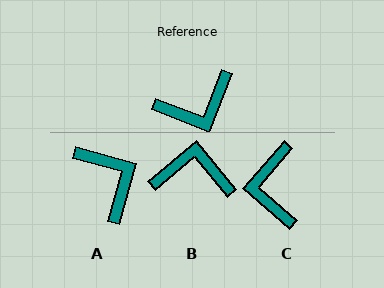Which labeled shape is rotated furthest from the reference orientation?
B, about 151 degrees away.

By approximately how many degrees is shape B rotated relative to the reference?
Approximately 151 degrees counter-clockwise.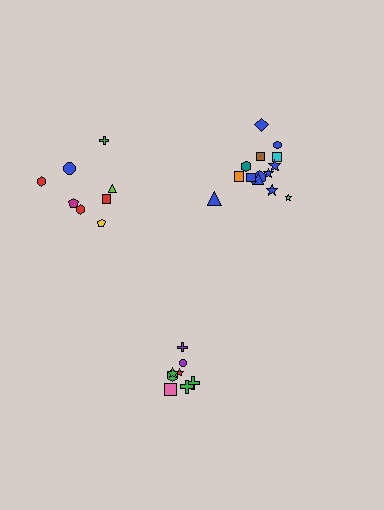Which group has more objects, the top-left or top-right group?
The top-right group.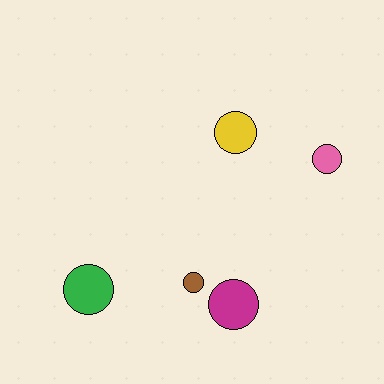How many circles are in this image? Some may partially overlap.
There are 5 circles.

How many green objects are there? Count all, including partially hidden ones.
There is 1 green object.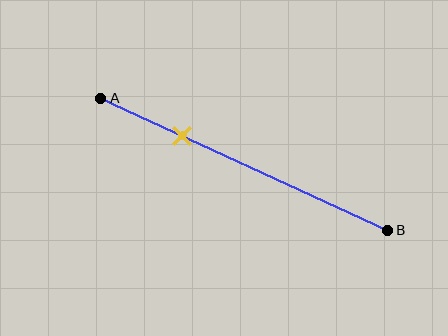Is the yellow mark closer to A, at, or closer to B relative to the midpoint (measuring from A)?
The yellow mark is closer to point A than the midpoint of segment AB.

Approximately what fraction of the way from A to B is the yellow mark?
The yellow mark is approximately 30% of the way from A to B.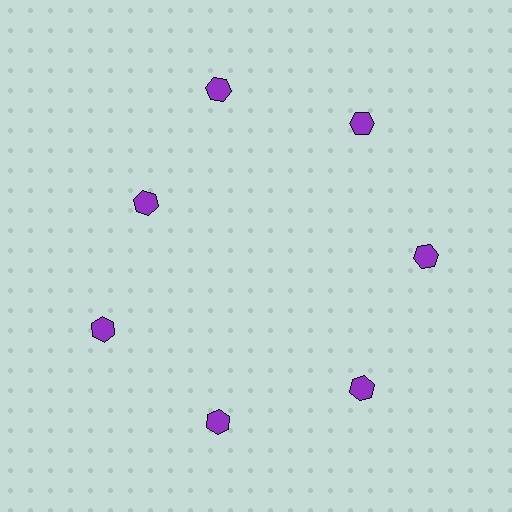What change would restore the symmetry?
The symmetry would be restored by moving it outward, back onto the ring so that all 7 hexagons sit at equal angles and equal distance from the center.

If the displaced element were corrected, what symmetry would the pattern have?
It would have 7-fold rotational symmetry — the pattern would map onto itself every 51 degrees.